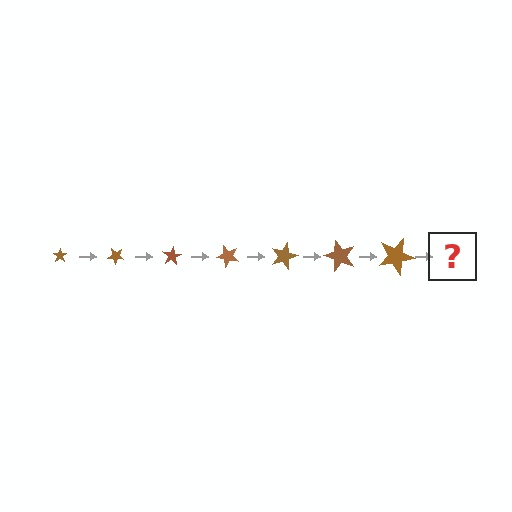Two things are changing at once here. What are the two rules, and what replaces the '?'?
The two rules are that the star grows larger each step and it rotates 40 degrees each step. The '?' should be a star, larger than the previous one and rotated 280 degrees from the start.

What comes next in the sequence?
The next element should be a star, larger than the previous one and rotated 280 degrees from the start.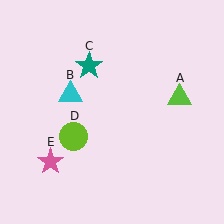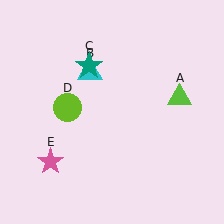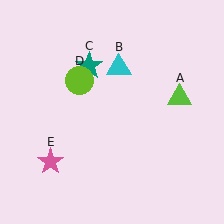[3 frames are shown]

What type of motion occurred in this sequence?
The cyan triangle (object B), lime circle (object D) rotated clockwise around the center of the scene.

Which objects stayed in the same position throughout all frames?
Lime triangle (object A) and teal star (object C) and pink star (object E) remained stationary.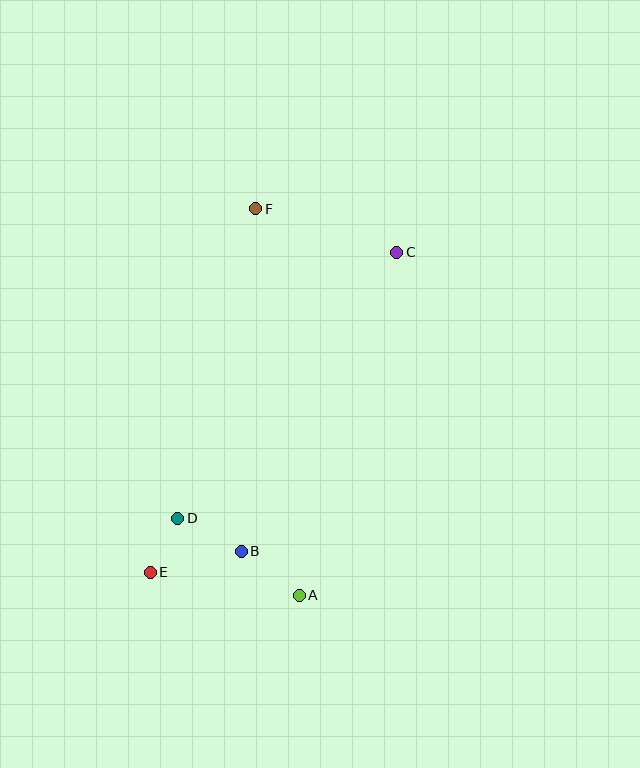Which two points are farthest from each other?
Points C and E are farthest from each other.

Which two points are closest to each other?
Points D and E are closest to each other.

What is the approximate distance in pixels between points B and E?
The distance between B and E is approximately 94 pixels.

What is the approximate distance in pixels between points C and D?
The distance between C and D is approximately 345 pixels.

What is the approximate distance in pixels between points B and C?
The distance between B and C is approximately 337 pixels.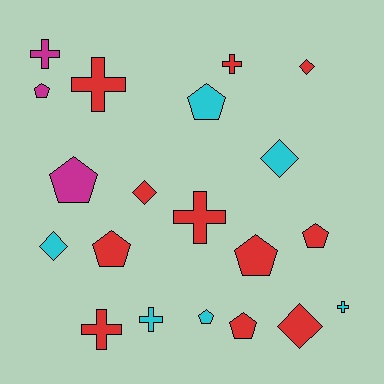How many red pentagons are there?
There are 4 red pentagons.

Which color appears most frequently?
Red, with 11 objects.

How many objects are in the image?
There are 20 objects.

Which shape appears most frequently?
Pentagon, with 8 objects.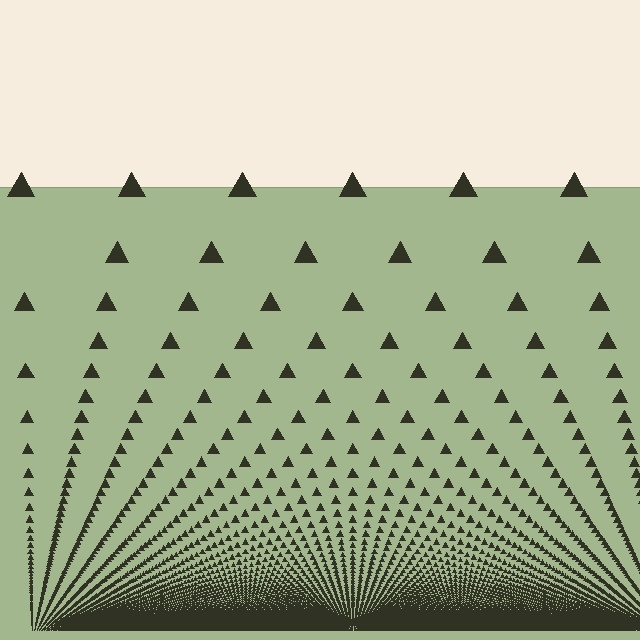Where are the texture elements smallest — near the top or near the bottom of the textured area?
Near the bottom.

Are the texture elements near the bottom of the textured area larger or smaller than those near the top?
Smaller. The gradient is inverted — elements near the bottom are smaller and denser.